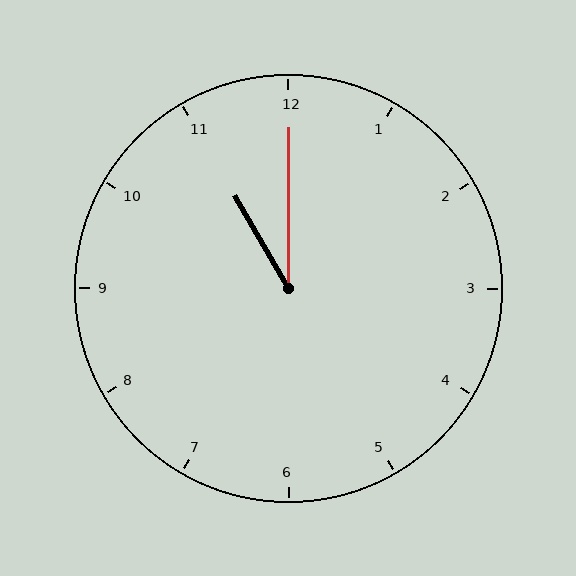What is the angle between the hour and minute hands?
Approximately 30 degrees.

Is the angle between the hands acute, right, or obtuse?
It is acute.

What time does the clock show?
11:00.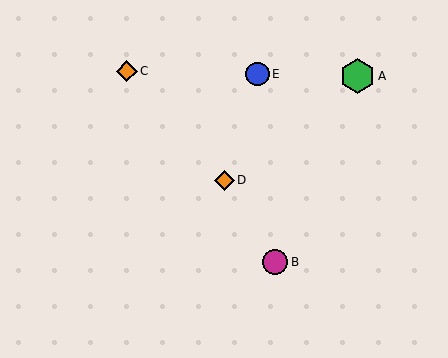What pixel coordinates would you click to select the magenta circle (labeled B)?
Click at (275, 262) to select the magenta circle B.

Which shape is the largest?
The green hexagon (labeled A) is the largest.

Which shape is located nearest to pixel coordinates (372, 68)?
The green hexagon (labeled A) at (358, 76) is nearest to that location.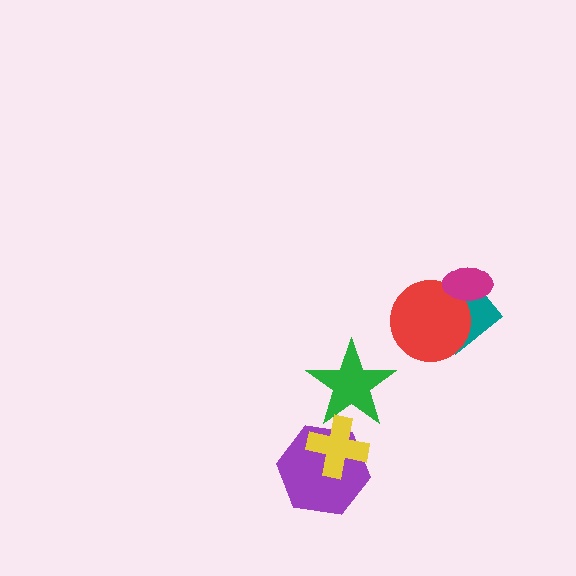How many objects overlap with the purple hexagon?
1 object overlaps with the purple hexagon.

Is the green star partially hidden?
Yes, it is partially covered by another shape.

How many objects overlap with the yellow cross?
2 objects overlap with the yellow cross.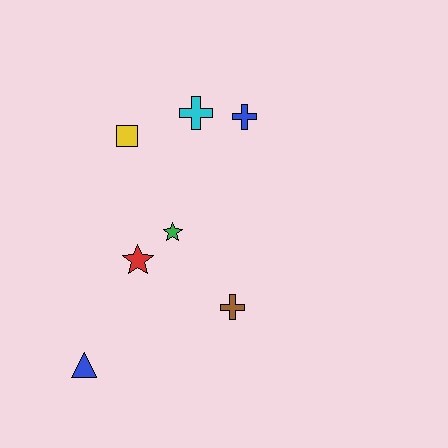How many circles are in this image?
There are no circles.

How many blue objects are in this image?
There are 2 blue objects.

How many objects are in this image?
There are 7 objects.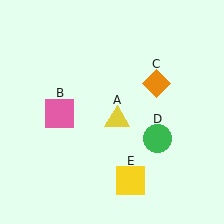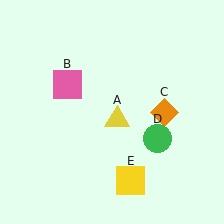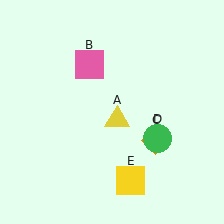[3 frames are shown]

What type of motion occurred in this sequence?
The pink square (object B), orange diamond (object C) rotated clockwise around the center of the scene.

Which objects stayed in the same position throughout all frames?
Yellow triangle (object A) and green circle (object D) and yellow square (object E) remained stationary.